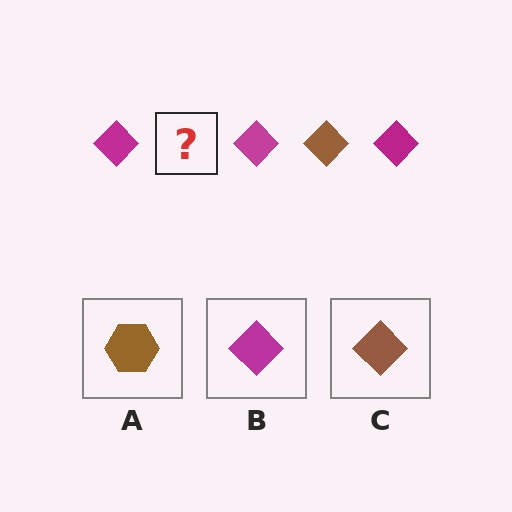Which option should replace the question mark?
Option C.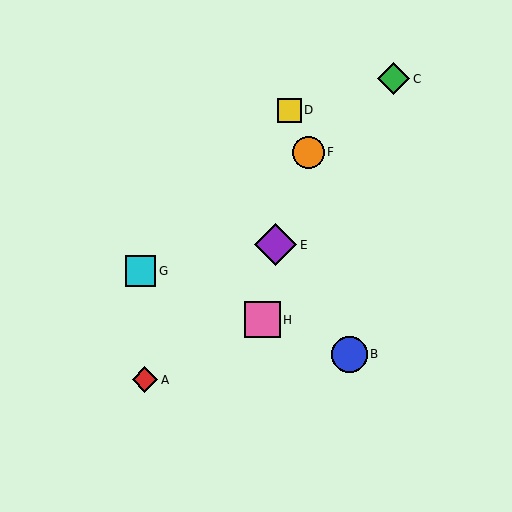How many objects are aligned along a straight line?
3 objects (B, G, H) are aligned along a straight line.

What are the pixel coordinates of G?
Object G is at (141, 271).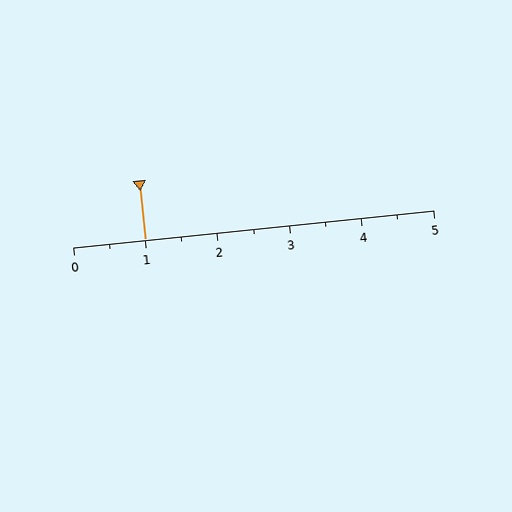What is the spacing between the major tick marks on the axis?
The major ticks are spaced 1 apart.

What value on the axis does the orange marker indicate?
The marker indicates approximately 1.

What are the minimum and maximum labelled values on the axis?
The axis runs from 0 to 5.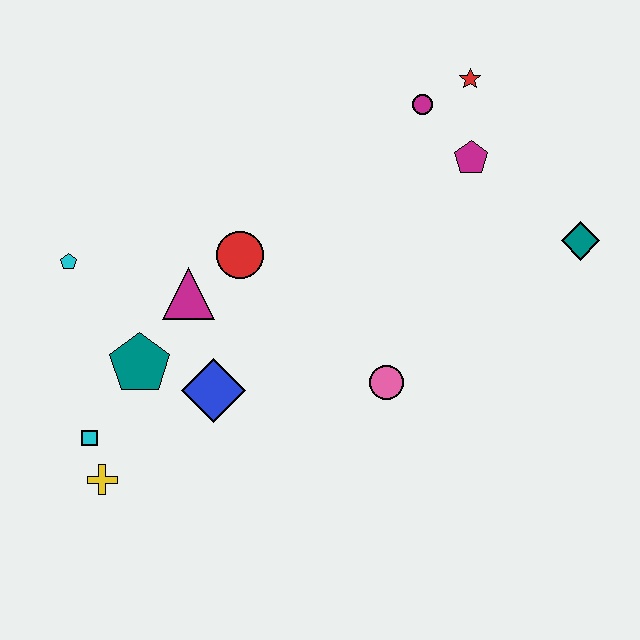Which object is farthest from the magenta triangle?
The teal diamond is farthest from the magenta triangle.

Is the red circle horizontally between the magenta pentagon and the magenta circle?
No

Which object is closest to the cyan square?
The yellow cross is closest to the cyan square.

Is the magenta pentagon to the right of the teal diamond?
No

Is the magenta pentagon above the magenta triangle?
Yes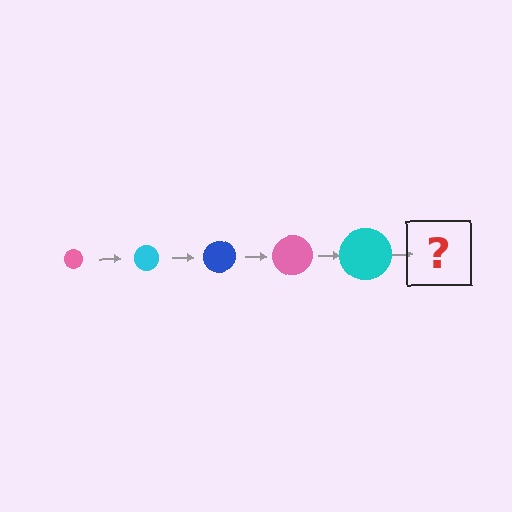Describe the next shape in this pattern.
It should be a blue circle, larger than the previous one.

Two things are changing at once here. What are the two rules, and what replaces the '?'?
The two rules are that the circle grows larger each step and the color cycles through pink, cyan, and blue. The '?' should be a blue circle, larger than the previous one.